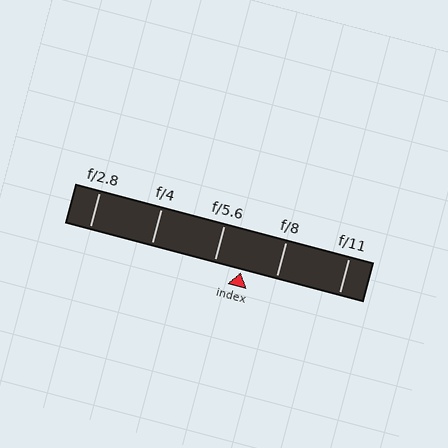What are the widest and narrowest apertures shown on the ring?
The widest aperture shown is f/2.8 and the narrowest is f/11.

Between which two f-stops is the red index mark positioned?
The index mark is between f/5.6 and f/8.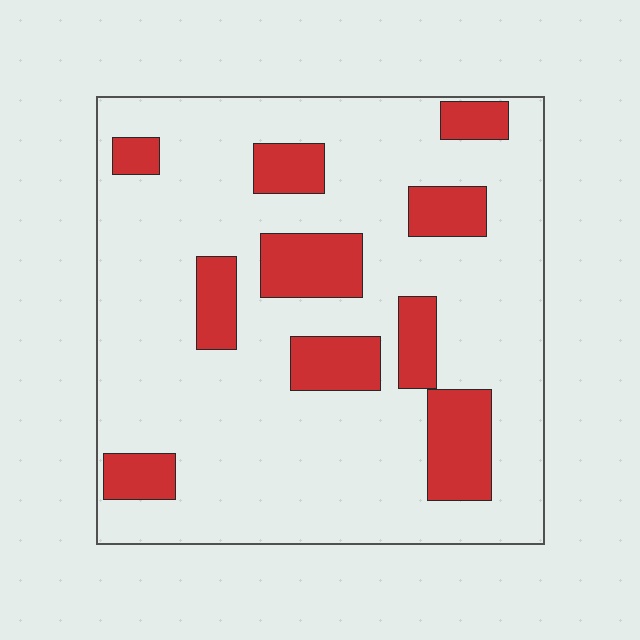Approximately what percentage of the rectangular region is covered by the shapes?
Approximately 20%.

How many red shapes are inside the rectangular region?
10.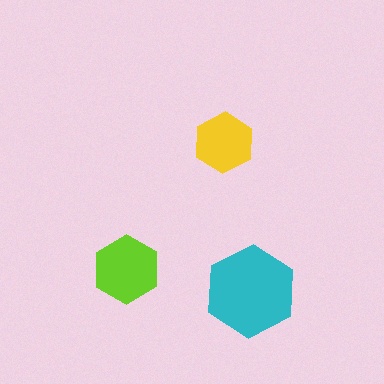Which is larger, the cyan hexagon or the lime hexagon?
The cyan one.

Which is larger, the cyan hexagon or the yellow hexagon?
The cyan one.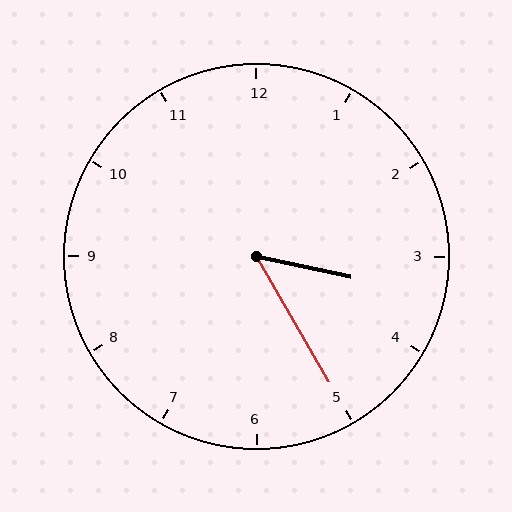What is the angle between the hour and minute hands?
Approximately 48 degrees.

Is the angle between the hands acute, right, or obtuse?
It is acute.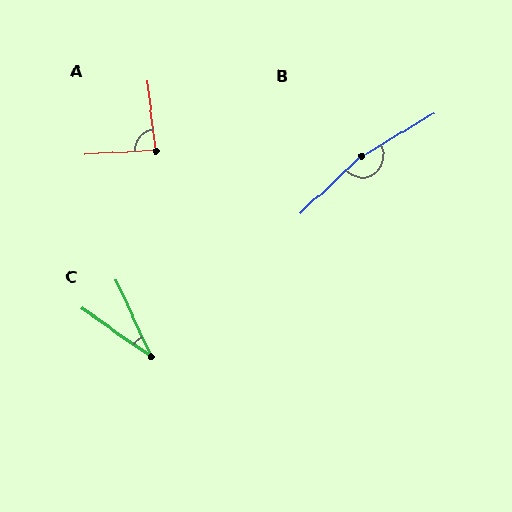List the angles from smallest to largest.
C (30°), A (87°), B (167°).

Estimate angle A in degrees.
Approximately 87 degrees.